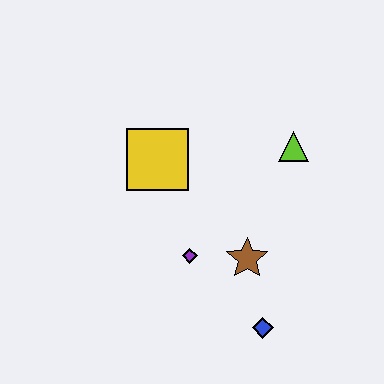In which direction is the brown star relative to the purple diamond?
The brown star is to the right of the purple diamond.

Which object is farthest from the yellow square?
The blue diamond is farthest from the yellow square.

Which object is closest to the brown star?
The purple diamond is closest to the brown star.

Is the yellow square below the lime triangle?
Yes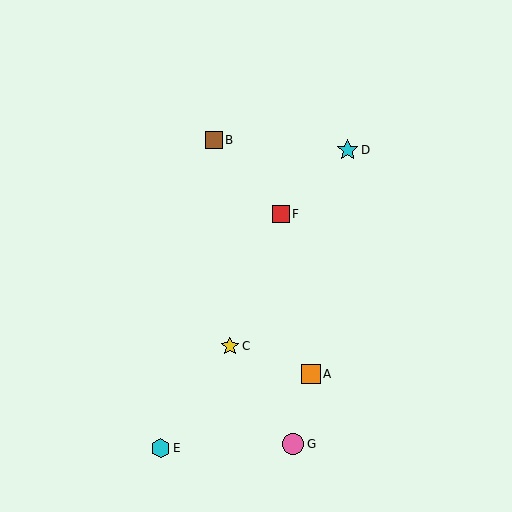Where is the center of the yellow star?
The center of the yellow star is at (230, 346).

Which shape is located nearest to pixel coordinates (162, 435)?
The cyan hexagon (labeled E) at (161, 448) is nearest to that location.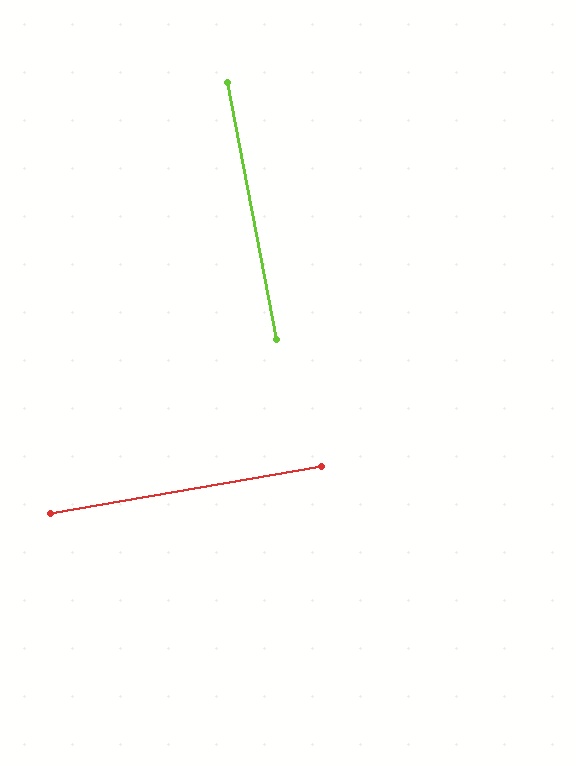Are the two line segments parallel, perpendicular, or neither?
Perpendicular — they meet at approximately 89°.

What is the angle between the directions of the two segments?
Approximately 89 degrees.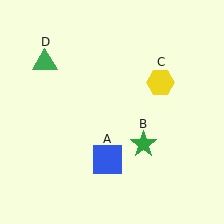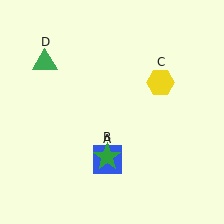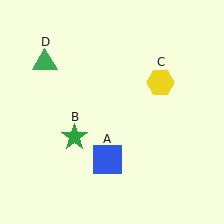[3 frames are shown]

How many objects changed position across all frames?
1 object changed position: green star (object B).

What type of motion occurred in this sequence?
The green star (object B) rotated clockwise around the center of the scene.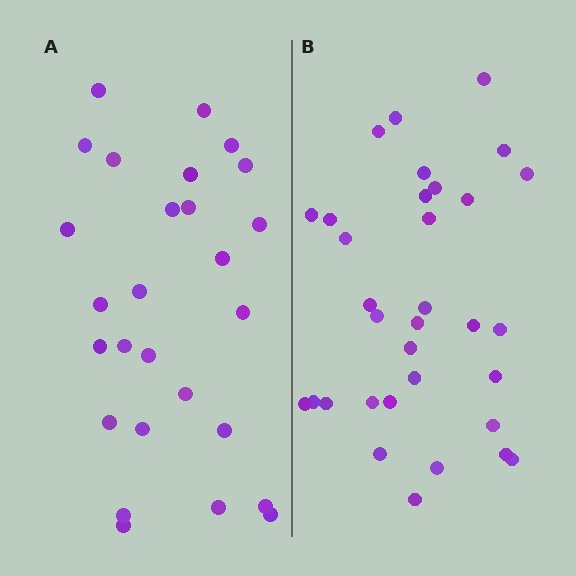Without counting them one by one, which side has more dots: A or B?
Region B (the right region) has more dots.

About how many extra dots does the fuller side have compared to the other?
Region B has about 6 more dots than region A.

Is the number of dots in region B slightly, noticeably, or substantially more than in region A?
Region B has only slightly more — the two regions are fairly close. The ratio is roughly 1.2 to 1.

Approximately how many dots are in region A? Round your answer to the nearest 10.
About 30 dots. (The exact count is 27, which rounds to 30.)